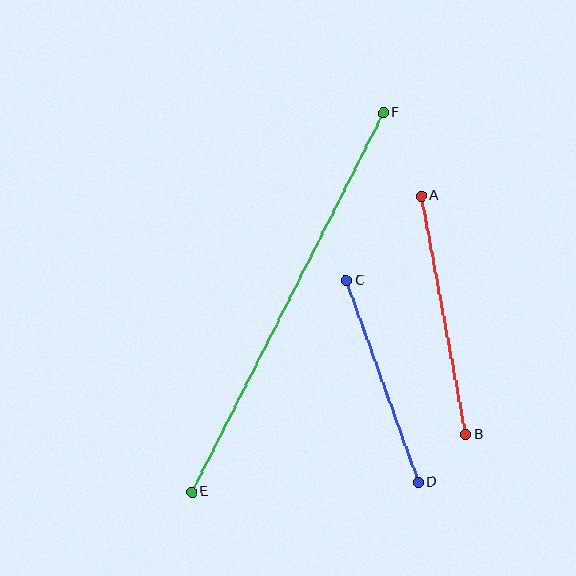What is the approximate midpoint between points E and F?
The midpoint is at approximately (287, 302) pixels.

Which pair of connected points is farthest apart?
Points E and F are farthest apart.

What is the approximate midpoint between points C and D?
The midpoint is at approximately (382, 381) pixels.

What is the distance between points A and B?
The distance is approximately 243 pixels.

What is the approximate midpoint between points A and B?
The midpoint is at approximately (443, 315) pixels.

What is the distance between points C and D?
The distance is approximately 214 pixels.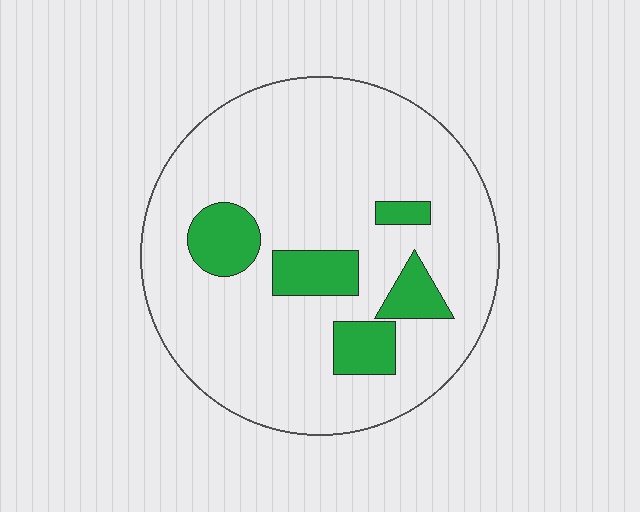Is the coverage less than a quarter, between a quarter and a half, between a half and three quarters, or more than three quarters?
Less than a quarter.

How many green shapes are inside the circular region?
5.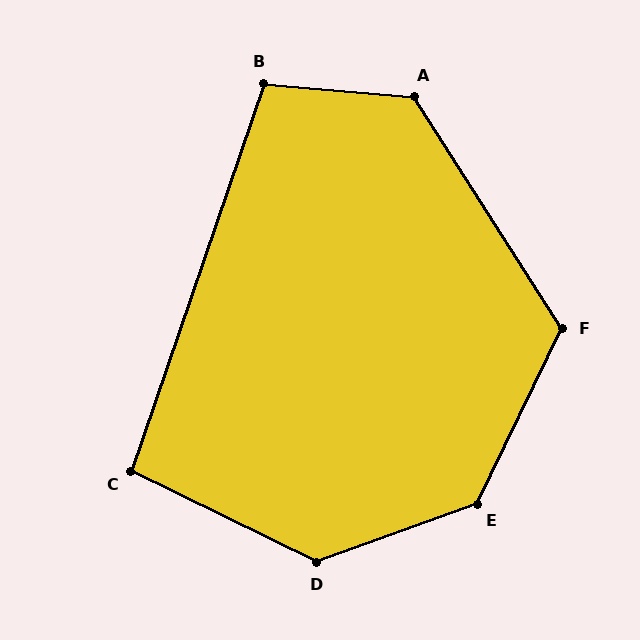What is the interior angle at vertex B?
Approximately 104 degrees (obtuse).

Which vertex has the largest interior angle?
E, at approximately 136 degrees.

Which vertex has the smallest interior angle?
C, at approximately 97 degrees.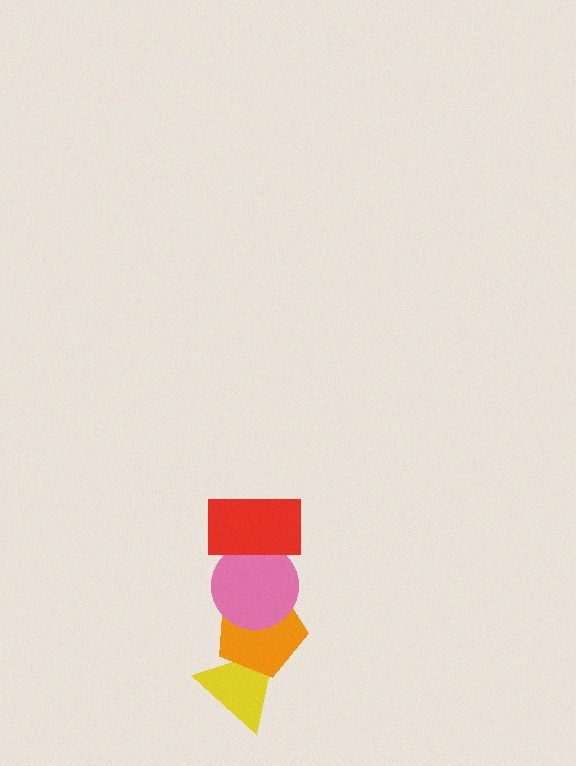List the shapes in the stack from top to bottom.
From top to bottom: the red rectangle, the pink circle, the orange pentagon, the yellow triangle.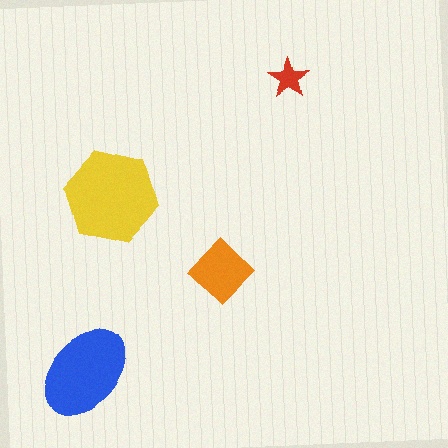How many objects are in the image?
There are 4 objects in the image.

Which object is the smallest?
The red star.